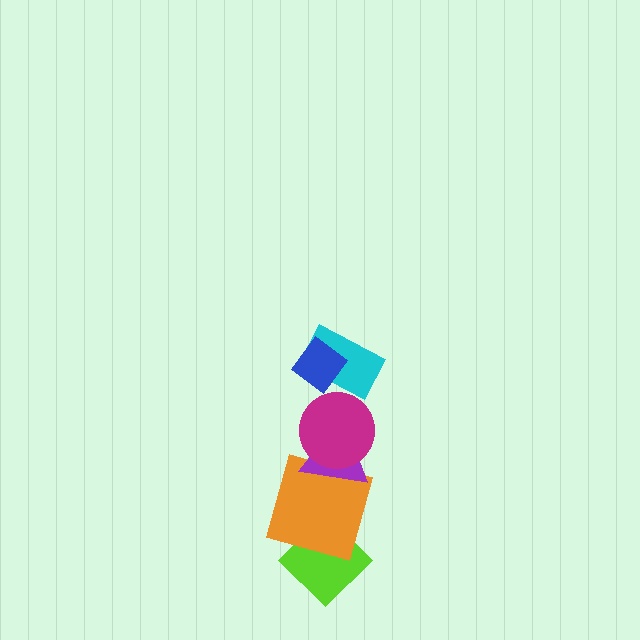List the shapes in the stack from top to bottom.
From top to bottom: the blue diamond, the cyan rectangle, the magenta circle, the purple triangle, the orange square, the lime diamond.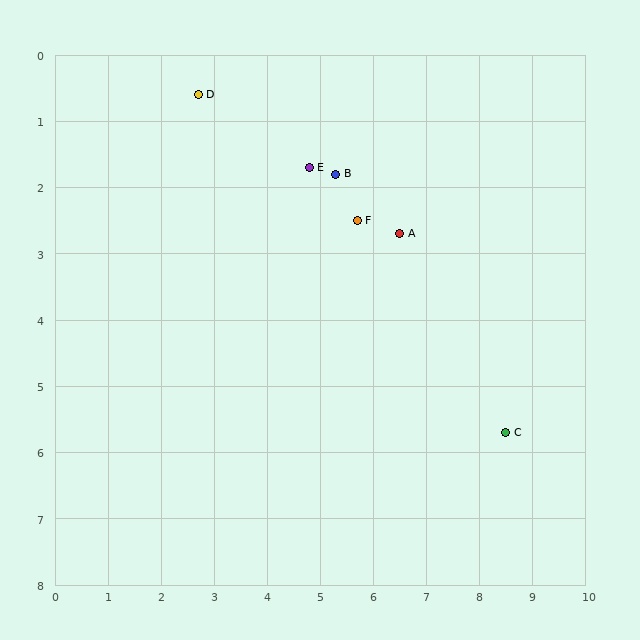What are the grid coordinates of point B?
Point B is at approximately (5.3, 1.8).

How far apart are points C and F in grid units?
Points C and F are about 4.3 grid units apart.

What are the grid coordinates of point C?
Point C is at approximately (8.5, 5.7).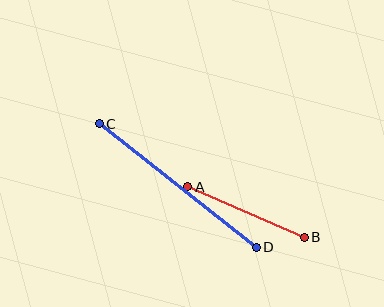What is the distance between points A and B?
The distance is approximately 127 pixels.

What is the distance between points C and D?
The distance is approximately 200 pixels.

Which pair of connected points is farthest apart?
Points C and D are farthest apart.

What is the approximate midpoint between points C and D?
The midpoint is at approximately (178, 185) pixels.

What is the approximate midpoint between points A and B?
The midpoint is at approximately (246, 212) pixels.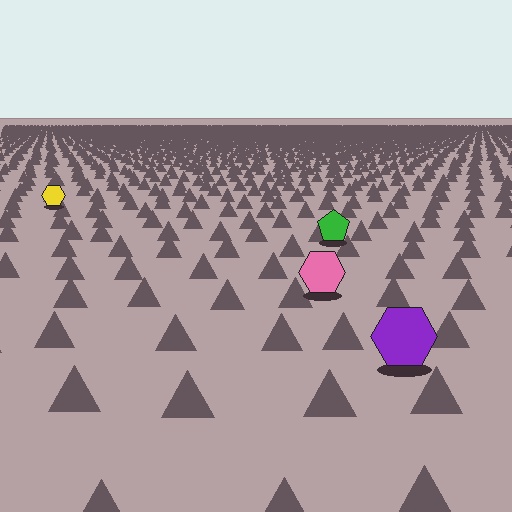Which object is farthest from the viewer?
The yellow hexagon is farthest from the viewer. It appears smaller and the ground texture around it is denser.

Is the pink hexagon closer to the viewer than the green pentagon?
Yes. The pink hexagon is closer — you can tell from the texture gradient: the ground texture is coarser near it.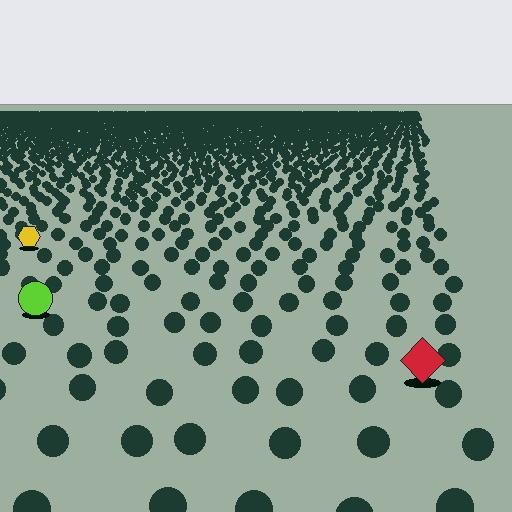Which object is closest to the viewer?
The red diamond is closest. The texture marks near it are larger and more spread out.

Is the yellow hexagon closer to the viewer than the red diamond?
No. The red diamond is closer — you can tell from the texture gradient: the ground texture is coarser near it.